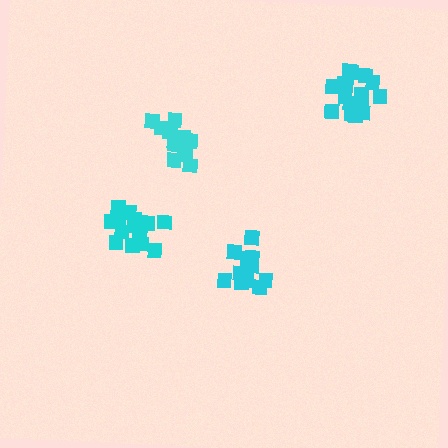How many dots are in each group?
Group 1: 16 dots, Group 2: 14 dots, Group 3: 12 dots, Group 4: 13 dots (55 total).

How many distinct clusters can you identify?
There are 4 distinct clusters.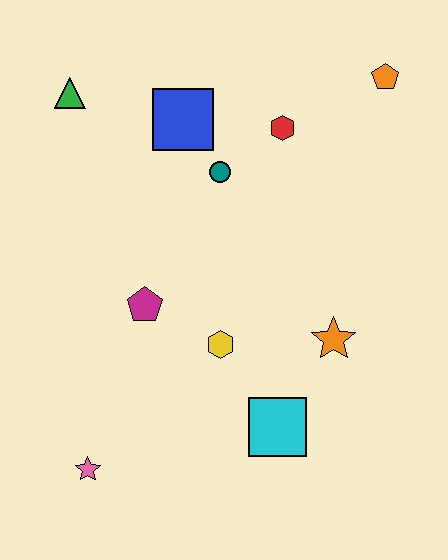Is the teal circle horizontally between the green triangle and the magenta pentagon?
No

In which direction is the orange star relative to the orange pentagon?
The orange star is below the orange pentagon.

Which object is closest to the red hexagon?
The teal circle is closest to the red hexagon.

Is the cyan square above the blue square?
No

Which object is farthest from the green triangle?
The cyan square is farthest from the green triangle.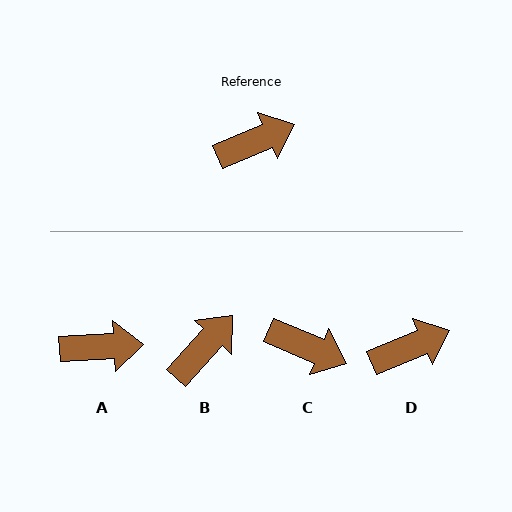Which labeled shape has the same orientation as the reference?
D.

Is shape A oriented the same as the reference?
No, it is off by about 20 degrees.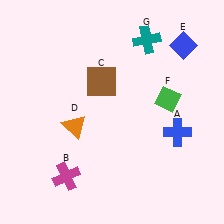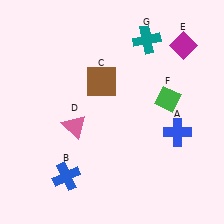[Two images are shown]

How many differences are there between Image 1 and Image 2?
There are 3 differences between the two images.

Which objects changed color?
B changed from magenta to blue. D changed from orange to pink. E changed from blue to magenta.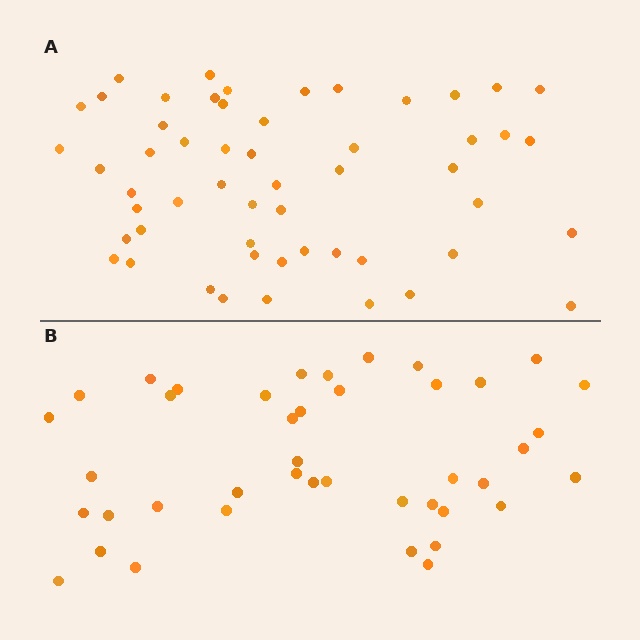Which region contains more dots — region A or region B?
Region A (the top region) has more dots.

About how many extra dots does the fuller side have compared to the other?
Region A has roughly 12 or so more dots than region B.